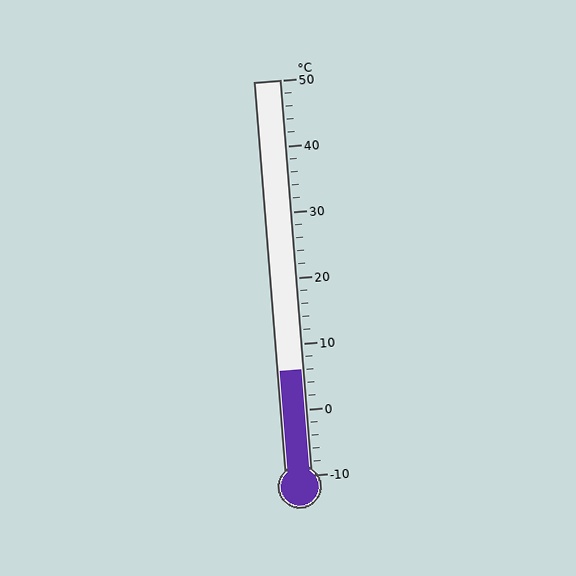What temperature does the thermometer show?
The thermometer shows approximately 6°C.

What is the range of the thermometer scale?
The thermometer scale ranges from -10°C to 50°C.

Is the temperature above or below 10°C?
The temperature is below 10°C.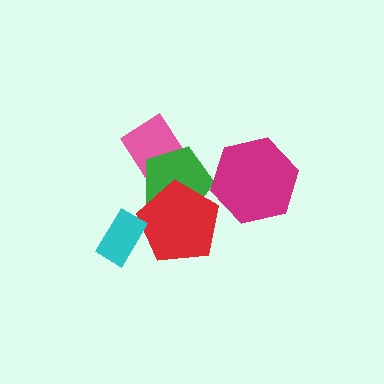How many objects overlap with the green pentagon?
2 objects overlap with the green pentagon.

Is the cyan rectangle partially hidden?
No, no other shape covers it.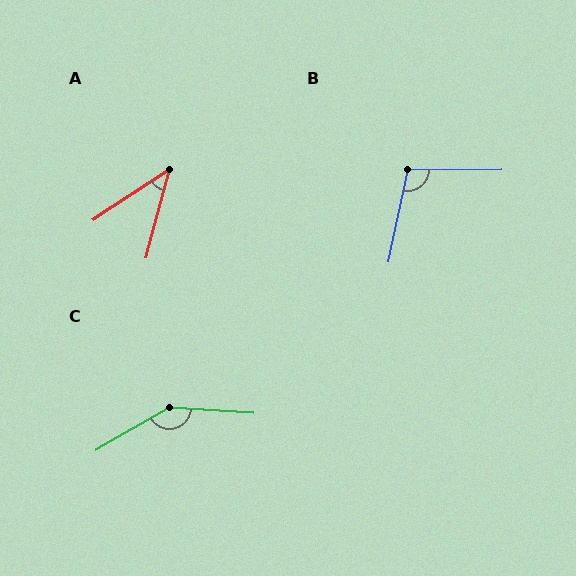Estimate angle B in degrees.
Approximately 102 degrees.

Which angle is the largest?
C, at approximately 146 degrees.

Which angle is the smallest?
A, at approximately 42 degrees.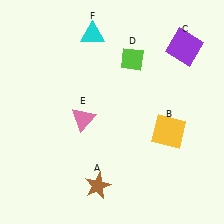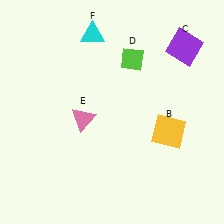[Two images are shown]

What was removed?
The brown star (A) was removed in Image 2.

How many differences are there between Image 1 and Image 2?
There is 1 difference between the two images.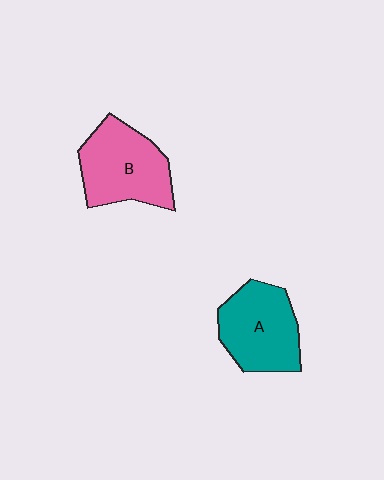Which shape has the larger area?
Shape B (pink).